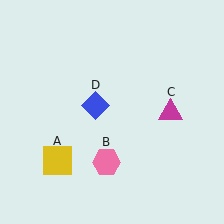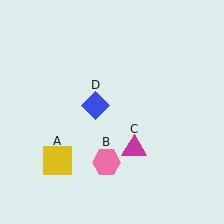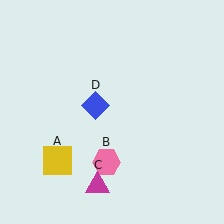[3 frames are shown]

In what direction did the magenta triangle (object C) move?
The magenta triangle (object C) moved down and to the left.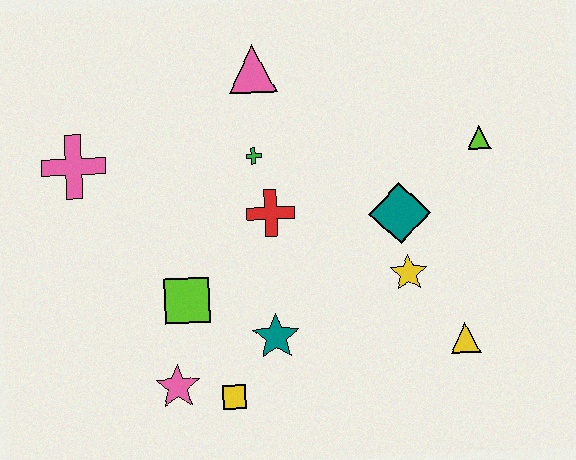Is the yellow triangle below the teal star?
Yes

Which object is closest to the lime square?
The pink star is closest to the lime square.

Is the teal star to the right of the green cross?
Yes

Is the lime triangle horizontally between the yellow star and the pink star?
No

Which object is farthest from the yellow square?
The lime triangle is farthest from the yellow square.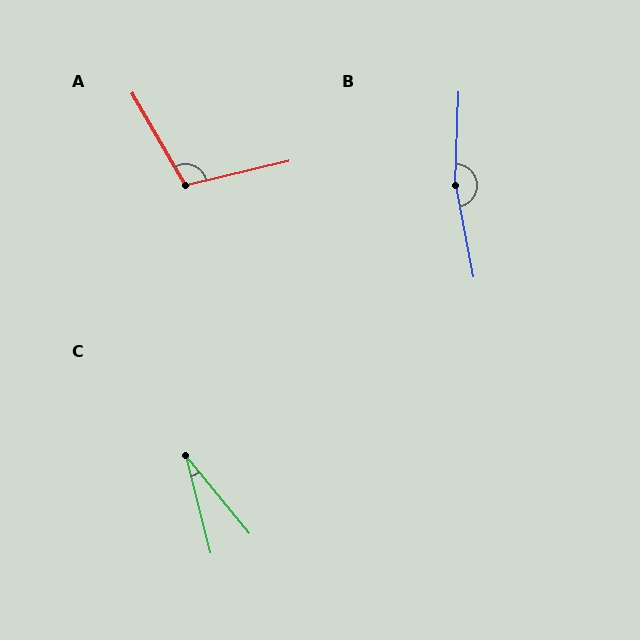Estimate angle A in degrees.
Approximately 107 degrees.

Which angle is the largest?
B, at approximately 167 degrees.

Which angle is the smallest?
C, at approximately 25 degrees.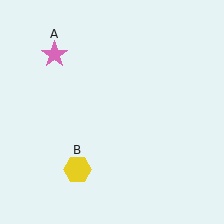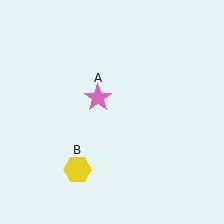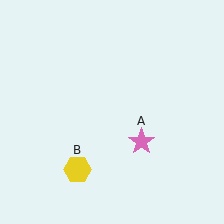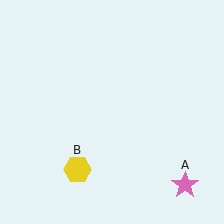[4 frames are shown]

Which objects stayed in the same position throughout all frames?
Yellow hexagon (object B) remained stationary.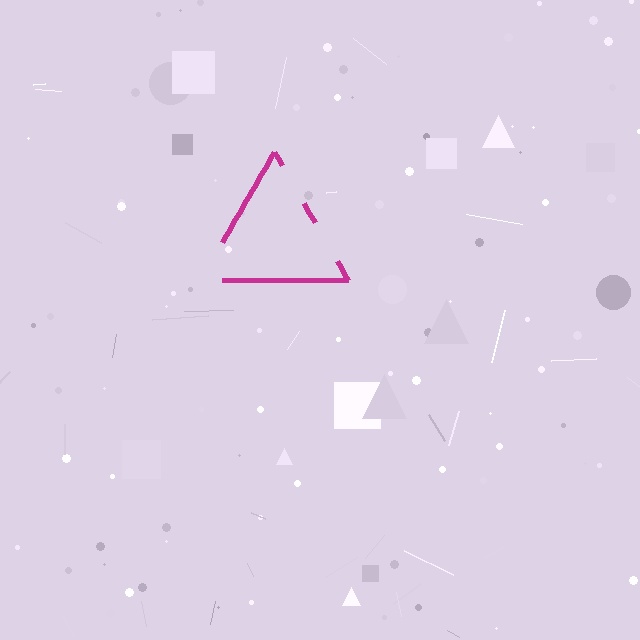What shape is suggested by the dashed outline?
The dashed outline suggests a triangle.